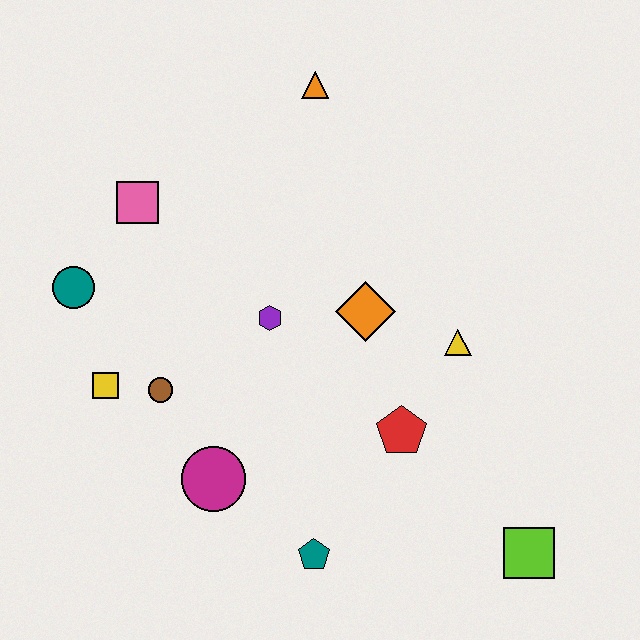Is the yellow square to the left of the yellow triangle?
Yes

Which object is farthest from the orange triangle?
The lime square is farthest from the orange triangle.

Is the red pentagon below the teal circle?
Yes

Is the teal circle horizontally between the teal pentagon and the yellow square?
No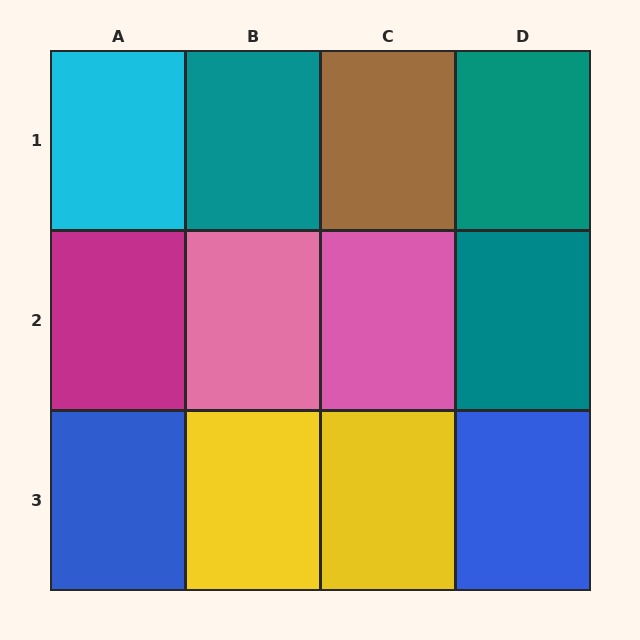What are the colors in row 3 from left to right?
Blue, yellow, yellow, blue.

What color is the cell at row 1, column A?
Cyan.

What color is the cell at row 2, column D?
Teal.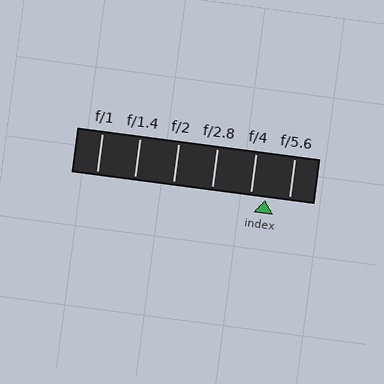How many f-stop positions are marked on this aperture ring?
There are 6 f-stop positions marked.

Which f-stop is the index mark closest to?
The index mark is closest to f/4.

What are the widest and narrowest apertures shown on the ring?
The widest aperture shown is f/1 and the narrowest is f/5.6.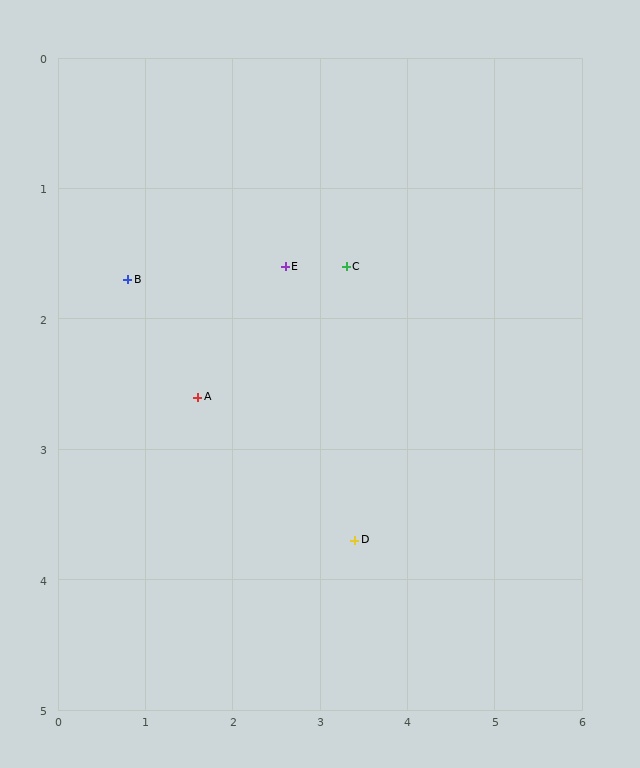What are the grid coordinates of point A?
Point A is at approximately (1.6, 2.6).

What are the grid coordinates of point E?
Point E is at approximately (2.6, 1.6).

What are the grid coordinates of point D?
Point D is at approximately (3.4, 3.7).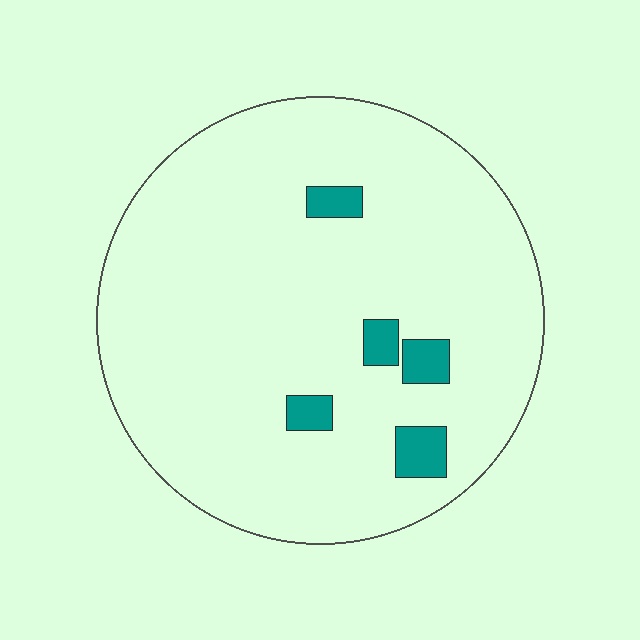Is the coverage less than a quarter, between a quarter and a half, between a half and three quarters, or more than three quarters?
Less than a quarter.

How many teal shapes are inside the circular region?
5.